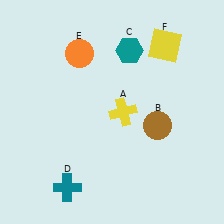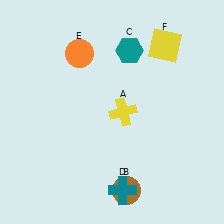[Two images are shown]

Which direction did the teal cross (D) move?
The teal cross (D) moved right.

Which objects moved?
The objects that moved are: the brown circle (B), the teal cross (D).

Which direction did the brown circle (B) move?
The brown circle (B) moved down.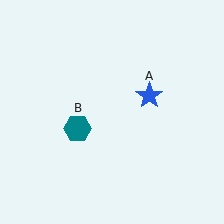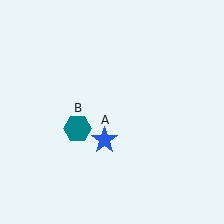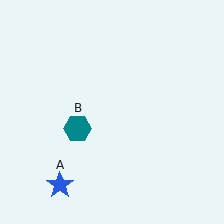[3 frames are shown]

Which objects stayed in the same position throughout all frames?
Teal hexagon (object B) remained stationary.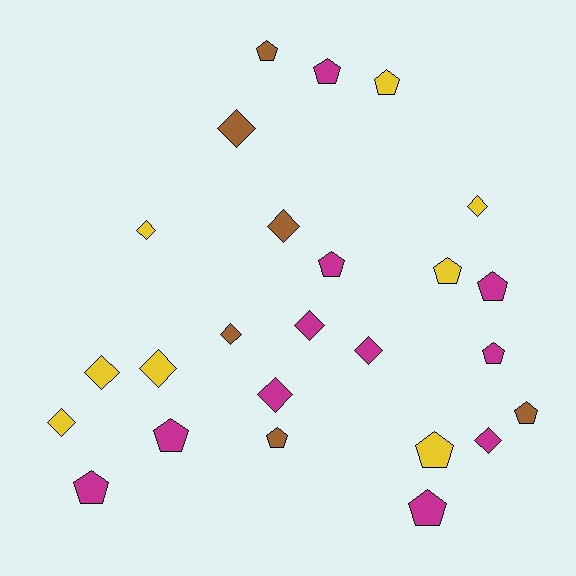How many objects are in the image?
There are 25 objects.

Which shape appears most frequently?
Pentagon, with 13 objects.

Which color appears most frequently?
Magenta, with 11 objects.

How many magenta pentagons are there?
There are 7 magenta pentagons.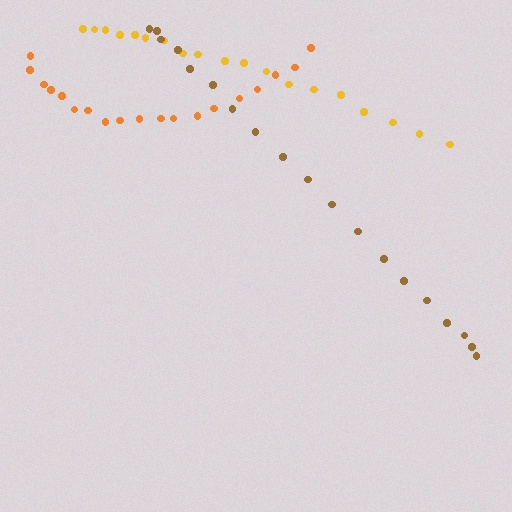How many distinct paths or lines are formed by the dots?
There are 3 distinct paths.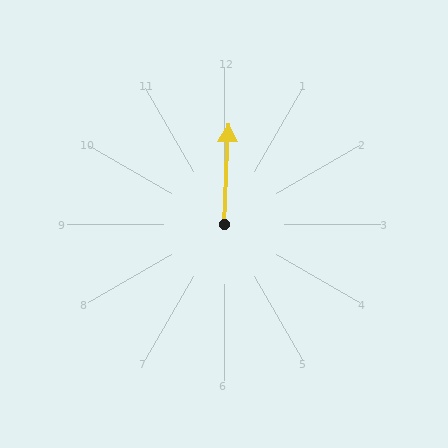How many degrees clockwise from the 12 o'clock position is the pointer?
Approximately 3 degrees.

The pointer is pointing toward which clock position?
Roughly 12 o'clock.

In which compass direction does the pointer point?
North.